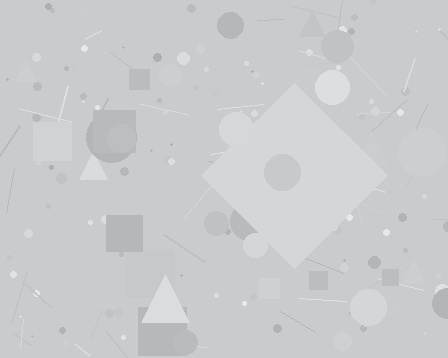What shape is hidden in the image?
A diamond is hidden in the image.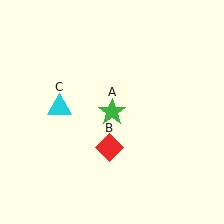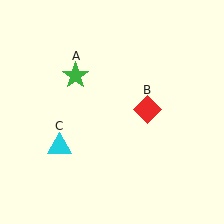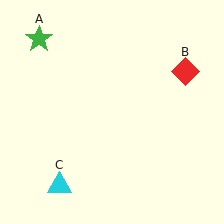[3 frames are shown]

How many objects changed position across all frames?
3 objects changed position: green star (object A), red diamond (object B), cyan triangle (object C).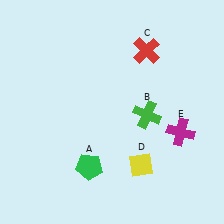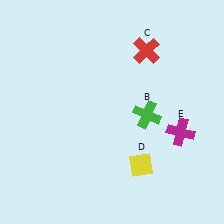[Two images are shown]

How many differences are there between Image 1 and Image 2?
There is 1 difference between the two images.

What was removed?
The green pentagon (A) was removed in Image 2.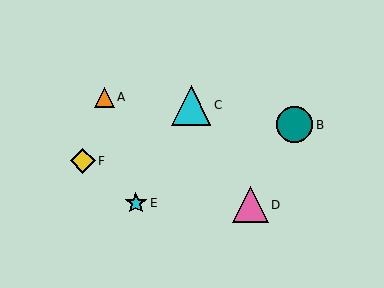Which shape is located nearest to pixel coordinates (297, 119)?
The teal circle (labeled B) at (295, 125) is nearest to that location.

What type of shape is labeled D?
Shape D is a pink triangle.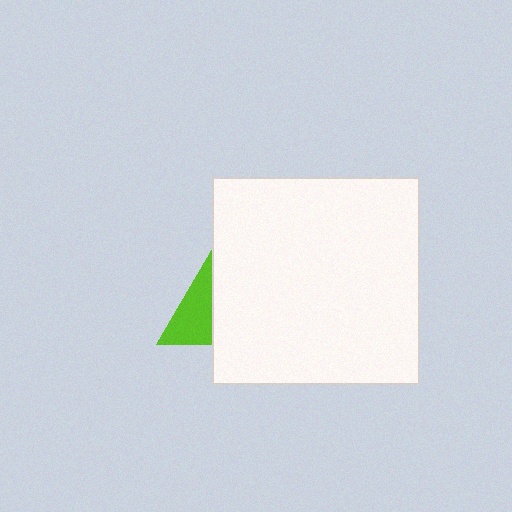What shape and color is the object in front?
The object in front is a white square.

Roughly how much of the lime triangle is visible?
A small part of it is visible (roughly 36%).